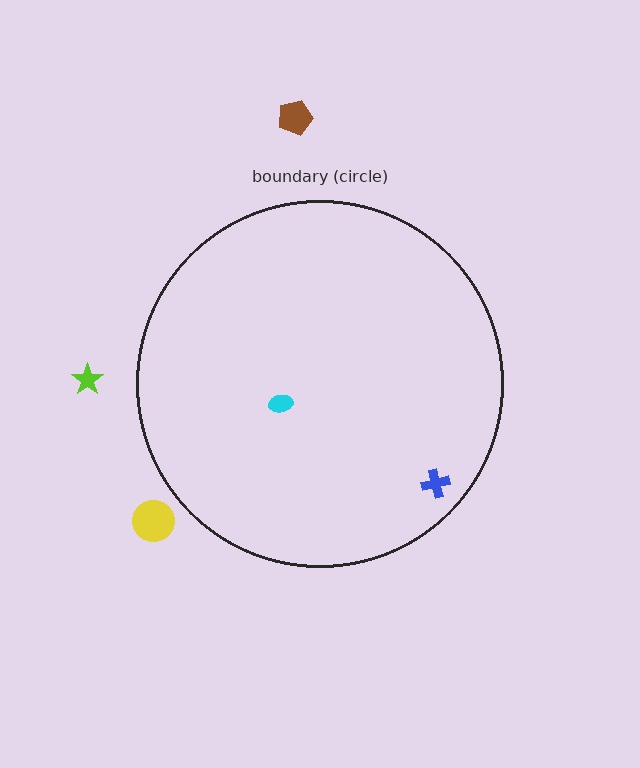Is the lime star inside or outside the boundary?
Outside.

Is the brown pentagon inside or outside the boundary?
Outside.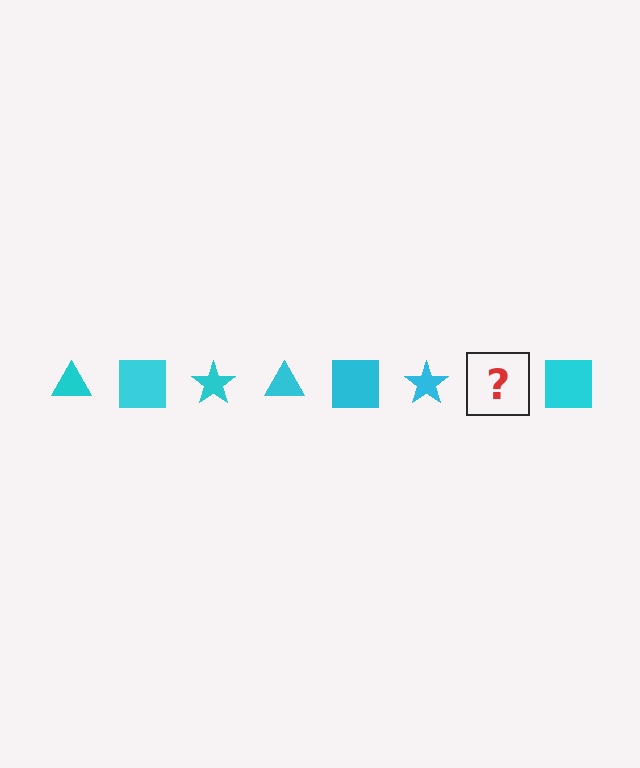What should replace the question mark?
The question mark should be replaced with a cyan triangle.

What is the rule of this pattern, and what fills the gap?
The rule is that the pattern cycles through triangle, square, star shapes in cyan. The gap should be filled with a cyan triangle.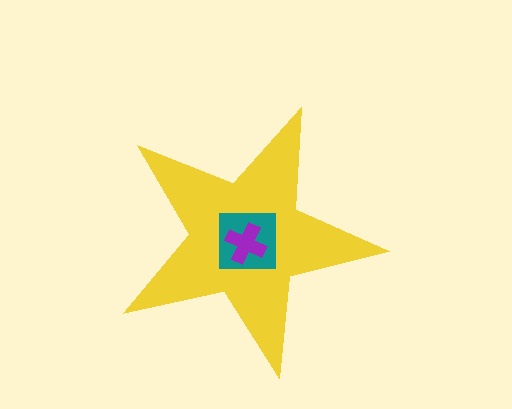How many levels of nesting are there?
3.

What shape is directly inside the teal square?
The purple cross.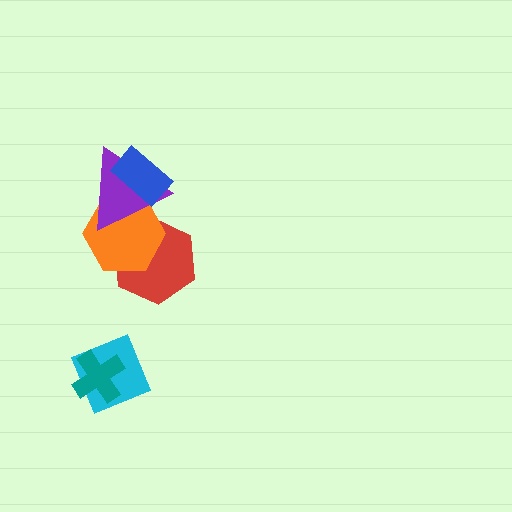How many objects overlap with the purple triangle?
3 objects overlap with the purple triangle.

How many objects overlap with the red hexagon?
2 objects overlap with the red hexagon.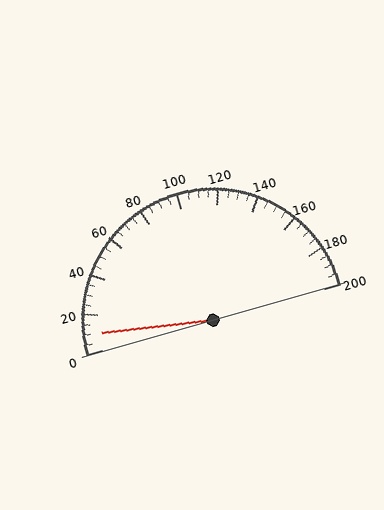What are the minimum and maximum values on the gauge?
The gauge ranges from 0 to 200.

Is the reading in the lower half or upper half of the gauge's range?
The reading is in the lower half of the range (0 to 200).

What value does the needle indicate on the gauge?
The needle indicates approximately 10.